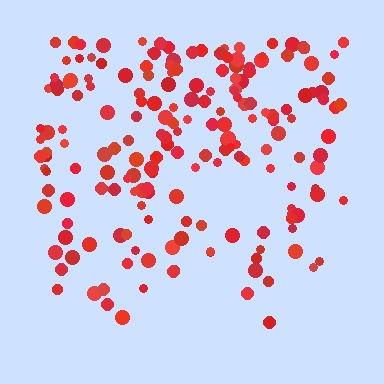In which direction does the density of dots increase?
From bottom to top, with the top side densest.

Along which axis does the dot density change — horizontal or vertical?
Vertical.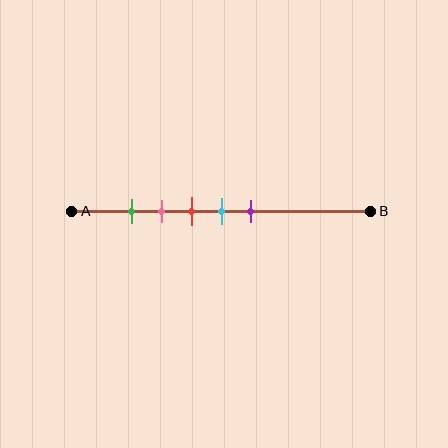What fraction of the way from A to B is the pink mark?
The pink mark is approximately 30% (0.3) of the way from A to B.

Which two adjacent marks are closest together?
The green and pink marks are the closest adjacent pair.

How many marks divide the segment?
There are 5 marks dividing the segment.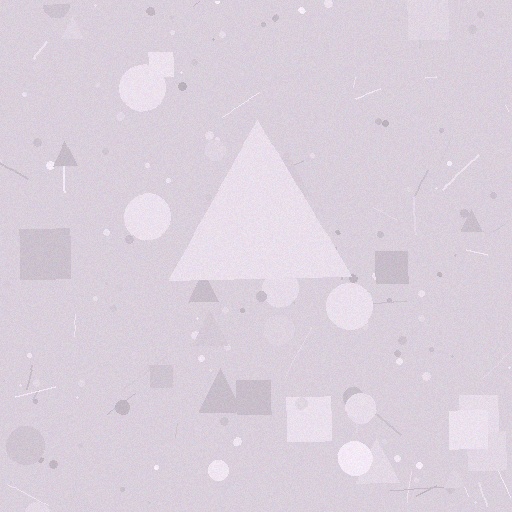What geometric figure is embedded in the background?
A triangle is embedded in the background.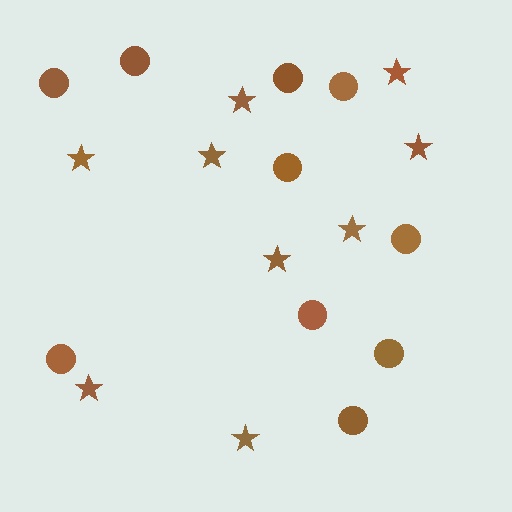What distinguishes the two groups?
There are 2 groups: one group of stars (9) and one group of circles (10).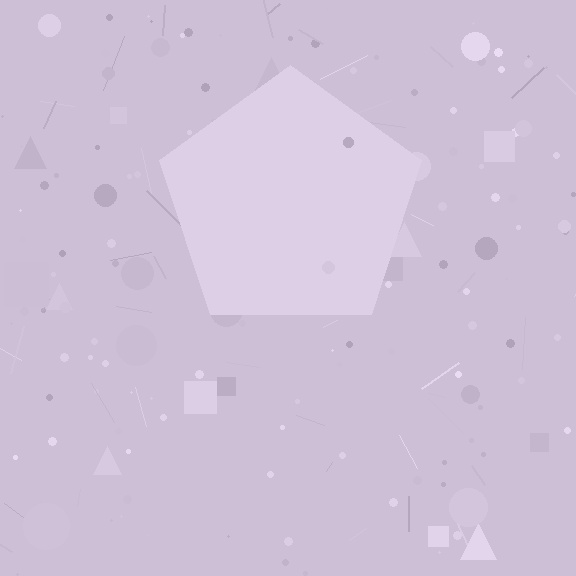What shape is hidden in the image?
A pentagon is hidden in the image.